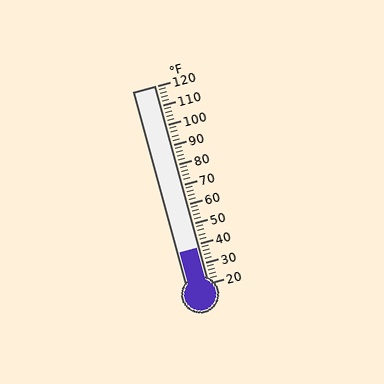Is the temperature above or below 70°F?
The temperature is below 70°F.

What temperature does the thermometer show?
The thermometer shows approximately 38°F.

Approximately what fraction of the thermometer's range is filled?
The thermometer is filled to approximately 20% of its range.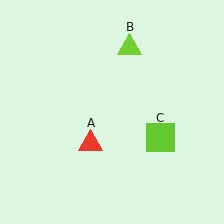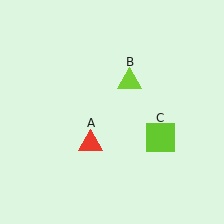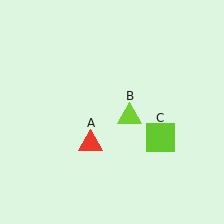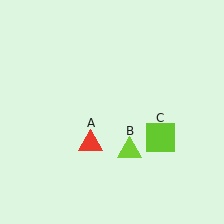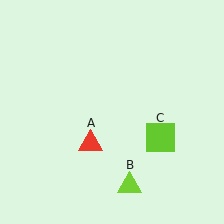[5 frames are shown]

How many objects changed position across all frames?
1 object changed position: lime triangle (object B).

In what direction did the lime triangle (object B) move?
The lime triangle (object B) moved down.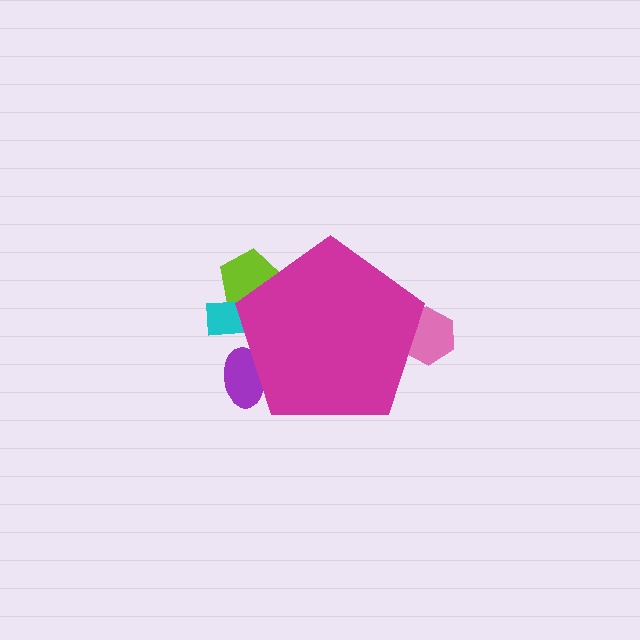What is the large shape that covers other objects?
A magenta pentagon.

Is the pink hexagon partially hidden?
Yes, the pink hexagon is partially hidden behind the magenta pentagon.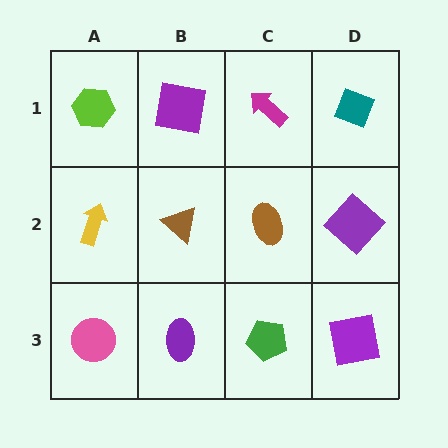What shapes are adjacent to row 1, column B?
A brown triangle (row 2, column B), a lime hexagon (row 1, column A), a magenta arrow (row 1, column C).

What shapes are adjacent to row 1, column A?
A yellow arrow (row 2, column A), a purple square (row 1, column B).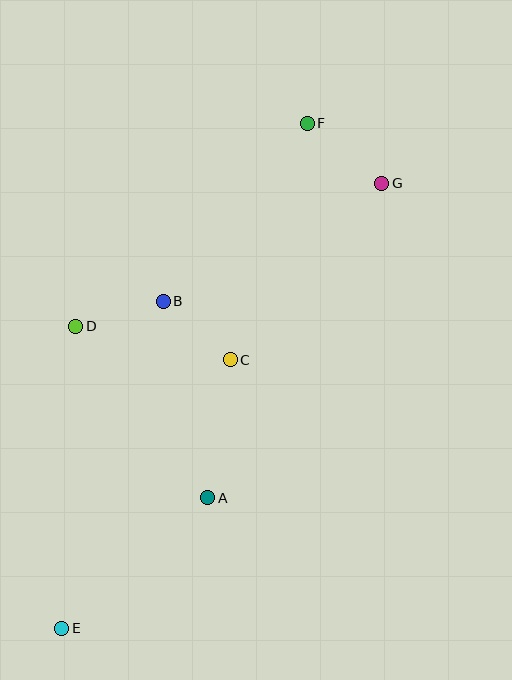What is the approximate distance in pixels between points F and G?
The distance between F and G is approximately 95 pixels.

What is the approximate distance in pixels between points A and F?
The distance between A and F is approximately 388 pixels.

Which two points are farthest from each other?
Points E and F are farthest from each other.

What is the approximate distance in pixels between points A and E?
The distance between A and E is approximately 196 pixels.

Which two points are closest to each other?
Points B and C are closest to each other.